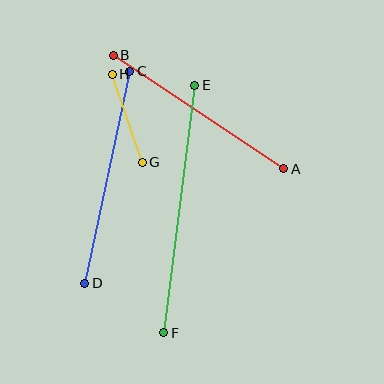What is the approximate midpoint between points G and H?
The midpoint is at approximately (127, 118) pixels.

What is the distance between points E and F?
The distance is approximately 249 pixels.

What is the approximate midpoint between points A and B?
The midpoint is at approximately (199, 112) pixels.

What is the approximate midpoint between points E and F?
The midpoint is at approximately (179, 209) pixels.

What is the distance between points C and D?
The distance is approximately 217 pixels.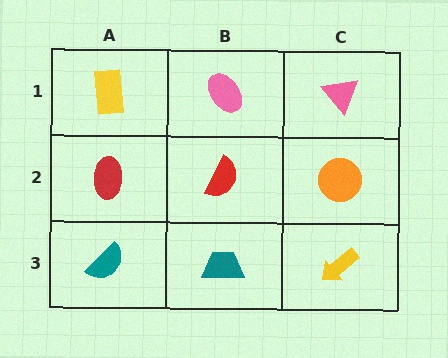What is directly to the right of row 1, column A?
A pink ellipse.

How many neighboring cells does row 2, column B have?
4.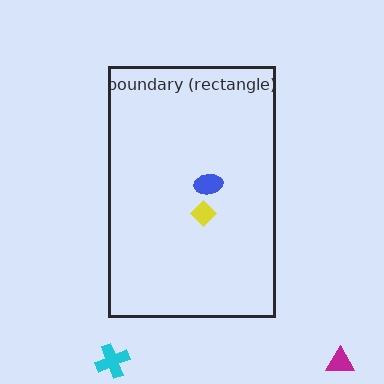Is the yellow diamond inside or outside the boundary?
Inside.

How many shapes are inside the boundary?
2 inside, 2 outside.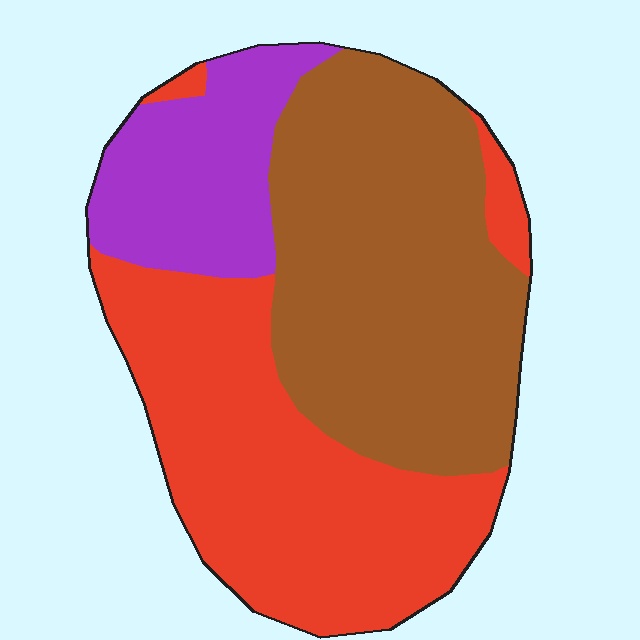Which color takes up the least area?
Purple, at roughly 15%.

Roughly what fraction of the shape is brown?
Brown takes up about two fifths (2/5) of the shape.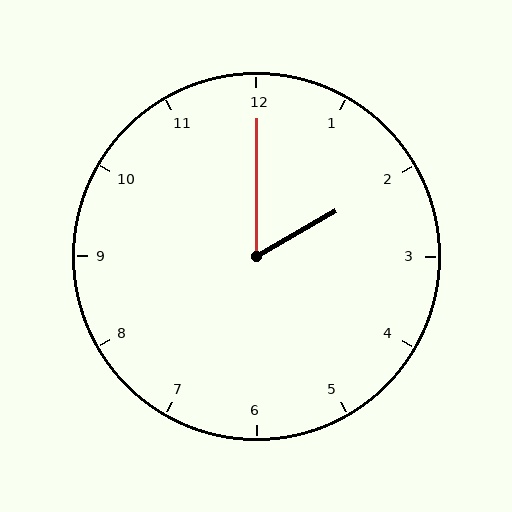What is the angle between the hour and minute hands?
Approximately 60 degrees.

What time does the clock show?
2:00.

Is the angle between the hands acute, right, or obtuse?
It is acute.